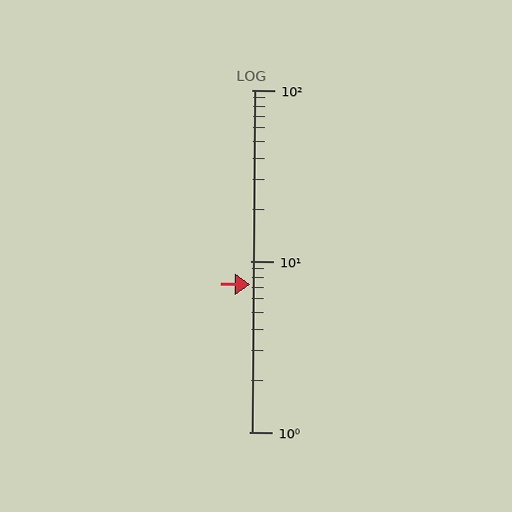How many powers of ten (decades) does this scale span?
The scale spans 2 decades, from 1 to 100.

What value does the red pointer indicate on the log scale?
The pointer indicates approximately 7.3.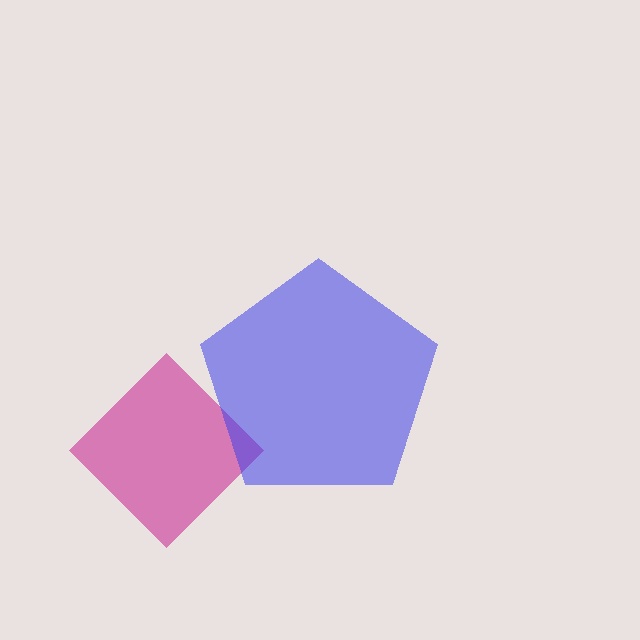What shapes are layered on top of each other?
The layered shapes are: a magenta diamond, a blue pentagon.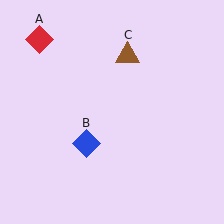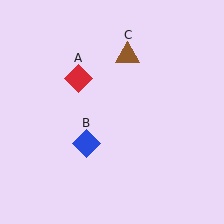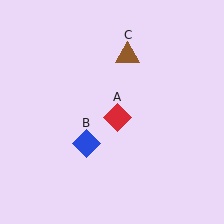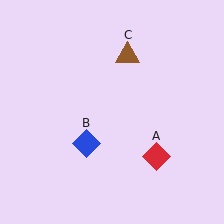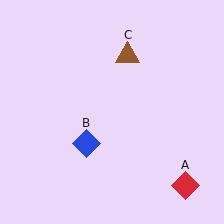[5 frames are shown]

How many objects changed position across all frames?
1 object changed position: red diamond (object A).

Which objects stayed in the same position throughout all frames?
Blue diamond (object B) and brown triangle (object C) remained stationary.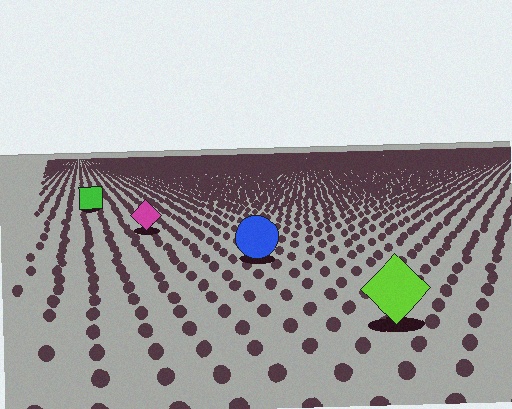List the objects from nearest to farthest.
From nearest to farthest: the lime diamond, the blue circle, the magenta diamond, the green square.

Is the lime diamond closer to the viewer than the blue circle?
Yes. The lime diamond is closer — you can tell from the texture gradient: the ground texture is coarser near it.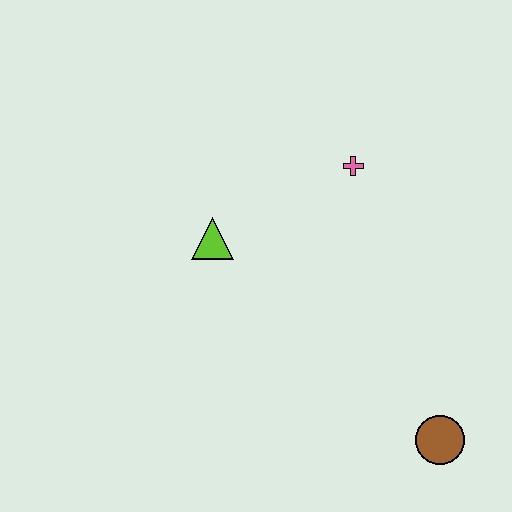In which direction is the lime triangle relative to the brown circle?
The lime triangle is to the left of the brown circle.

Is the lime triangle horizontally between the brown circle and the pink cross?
No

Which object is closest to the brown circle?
The pink cross is closest to the brown circle.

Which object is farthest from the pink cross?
The brown circle is farthest from the pink cross.